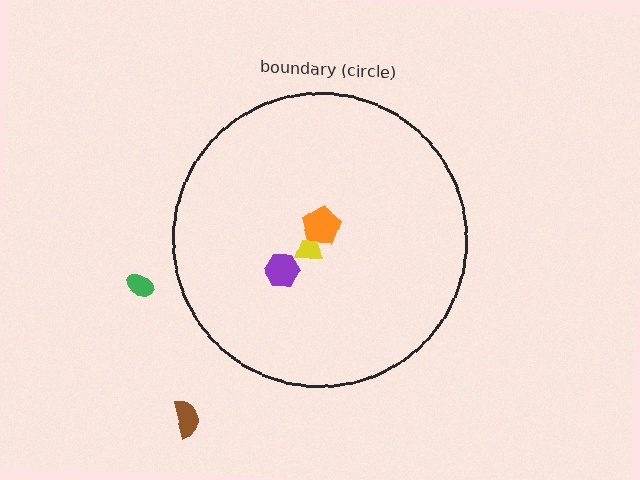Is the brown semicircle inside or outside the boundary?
Outside.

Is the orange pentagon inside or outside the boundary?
Inside.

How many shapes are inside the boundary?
3 inside, 2 outside.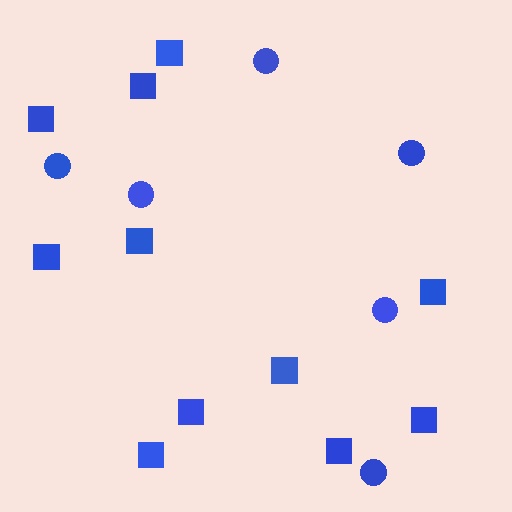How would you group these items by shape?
There are 2 groups: one group of circles (6) and one group of squares (11).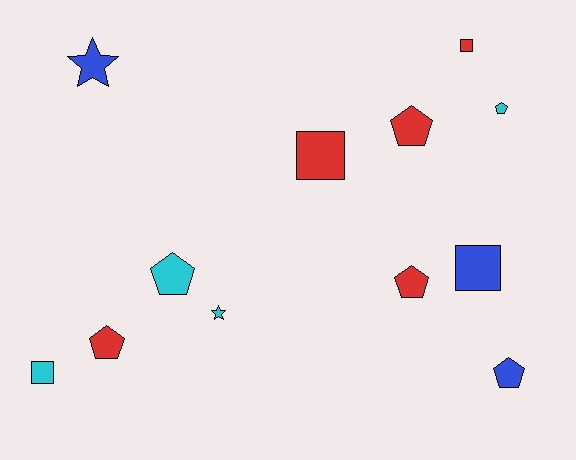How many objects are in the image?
There are 12 objects.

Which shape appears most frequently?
Pentagon, with 6 objects.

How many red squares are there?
There are 2 red squares.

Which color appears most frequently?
Red, with 5 objects.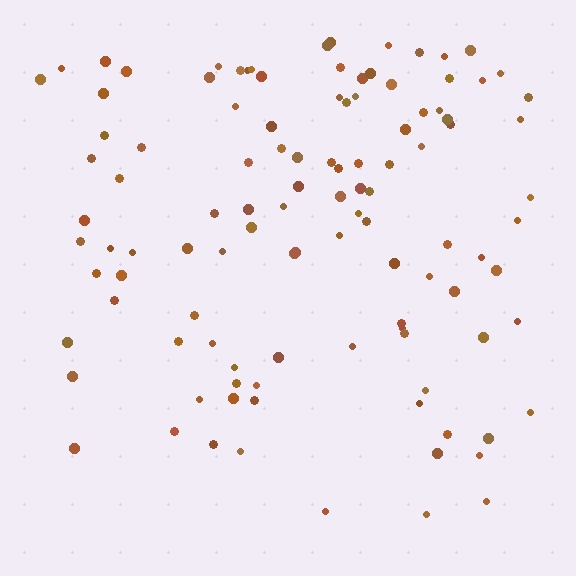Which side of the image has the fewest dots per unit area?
The bottom.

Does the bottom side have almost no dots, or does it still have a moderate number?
Still a moderate number, just noticeably fewer than the top.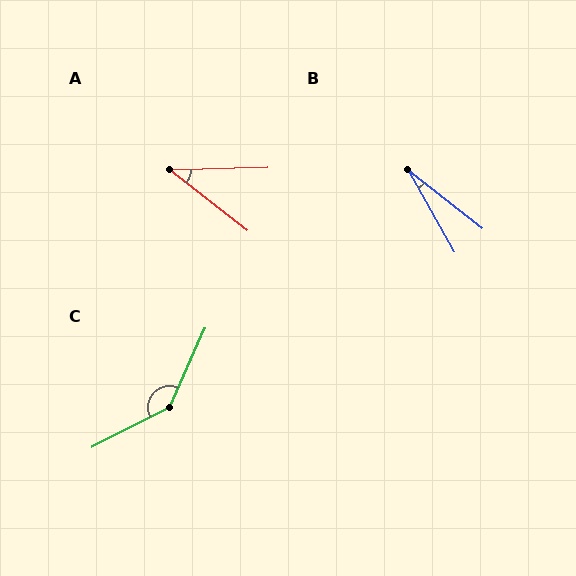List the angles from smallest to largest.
B (22°), A (39°), C (141°).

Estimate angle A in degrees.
Approximately 39 degrees.